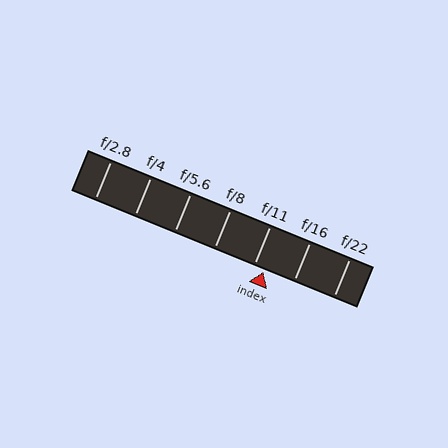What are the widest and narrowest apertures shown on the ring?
The widest aperture shown is f/2.8 and the narrowest is f/22.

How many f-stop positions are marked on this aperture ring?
There are 7 f-stop positions marked.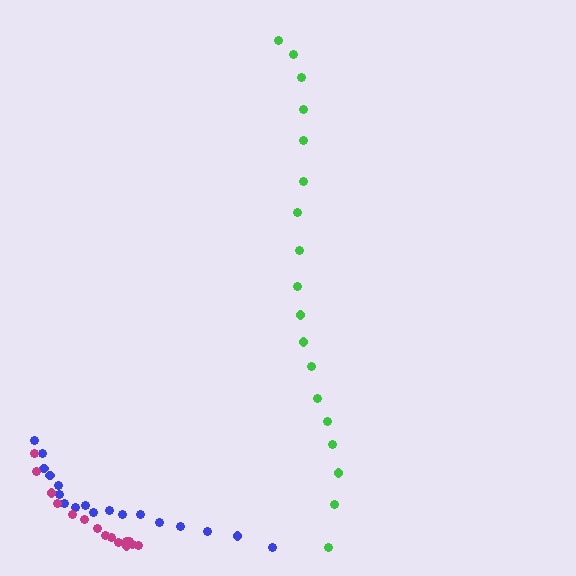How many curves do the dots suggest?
There are 3 distinct paths.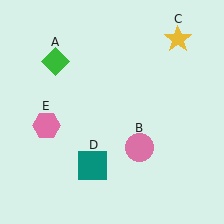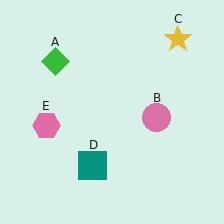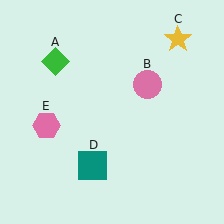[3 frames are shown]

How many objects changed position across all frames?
1 object changed position: pink circle (object B).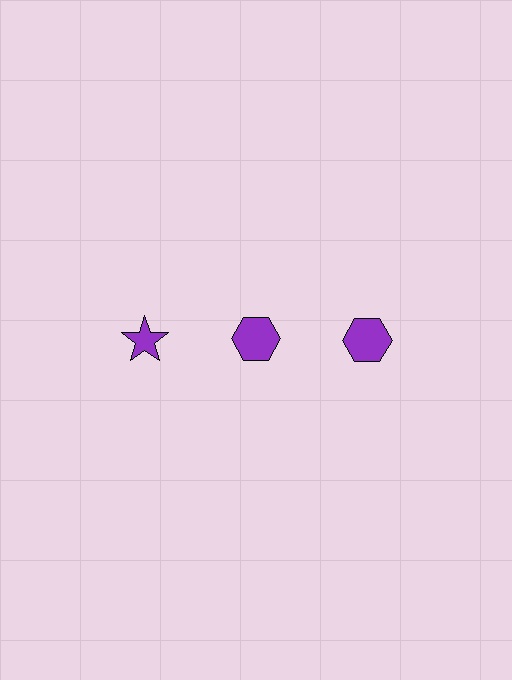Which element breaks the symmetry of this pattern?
The purple star in the top row, leftmost column breaks the symmetry. All other shapes are purple hexagons.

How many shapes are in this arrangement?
There are 3 shapes arranged in a grid pattern.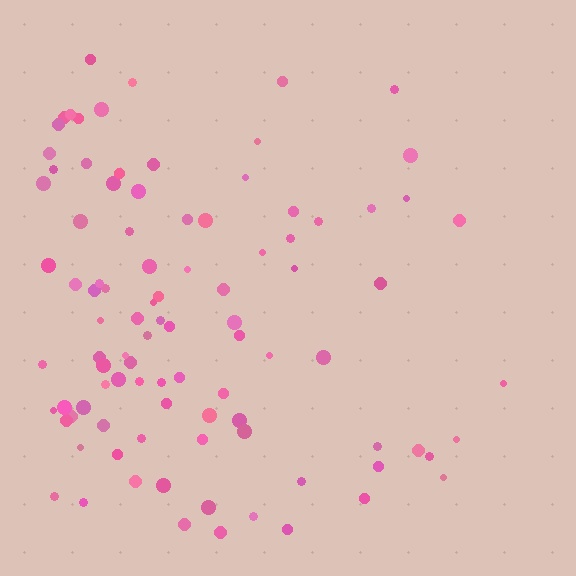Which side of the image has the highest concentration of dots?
The left.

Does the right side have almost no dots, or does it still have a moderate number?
Still a moderate number, just noticeably fewer than the left.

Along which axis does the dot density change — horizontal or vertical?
Horizontal.